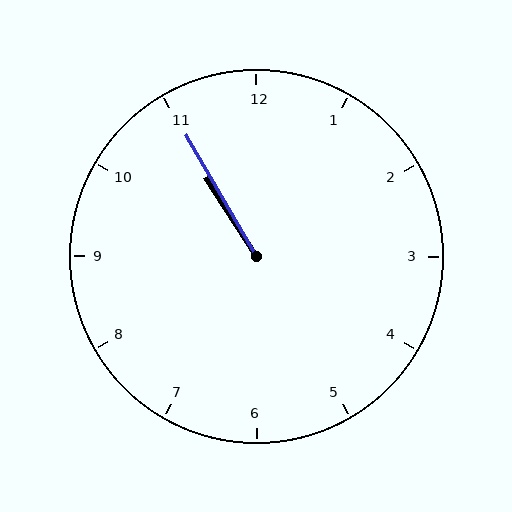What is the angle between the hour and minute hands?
Approximately 2 degrees.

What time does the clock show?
10:55.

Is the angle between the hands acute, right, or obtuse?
It is acute.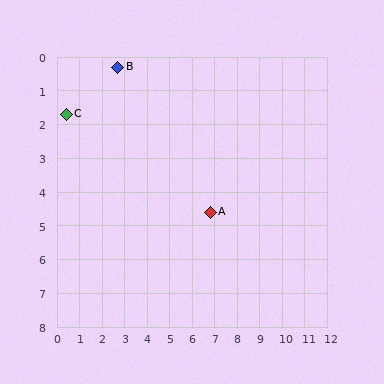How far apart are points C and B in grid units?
Points C and B are about 2.7 grid units apart.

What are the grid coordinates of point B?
Point B is at approximately (2.7, 0.3).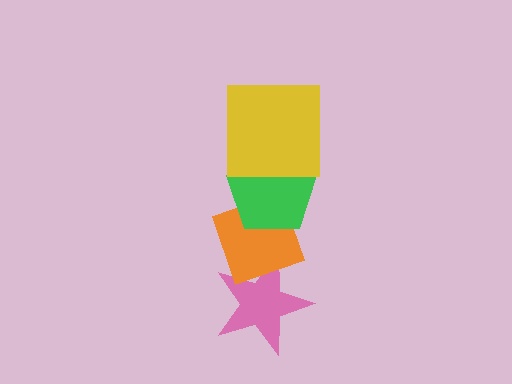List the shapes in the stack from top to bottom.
From top to bottom: the yellow square, the green pentagon, the orange diamond, the pink star.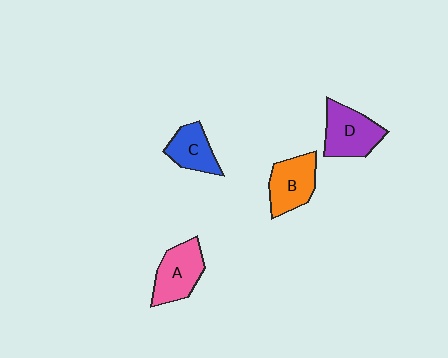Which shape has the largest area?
Shape D (purple).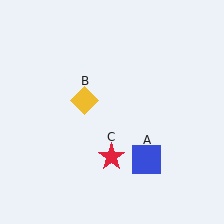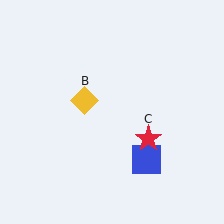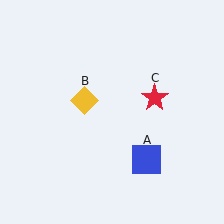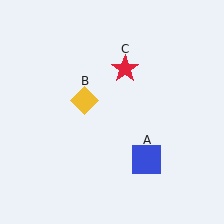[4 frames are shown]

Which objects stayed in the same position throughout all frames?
Blue square (object A) and yellow diamond (object B) remained stationary.